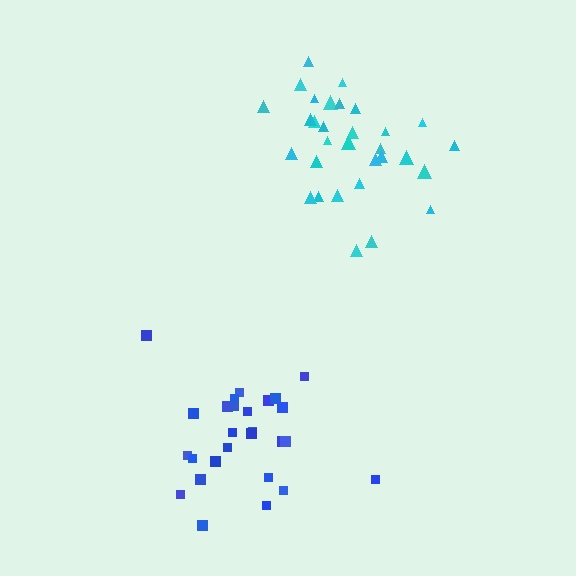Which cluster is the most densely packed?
Cyan.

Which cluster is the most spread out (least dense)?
Blue.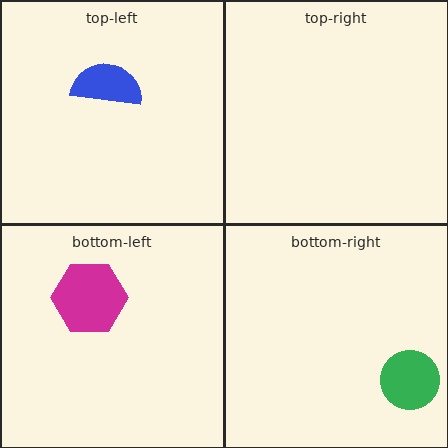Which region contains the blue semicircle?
The top-left region.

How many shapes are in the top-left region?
1.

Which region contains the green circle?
The bottom-right region.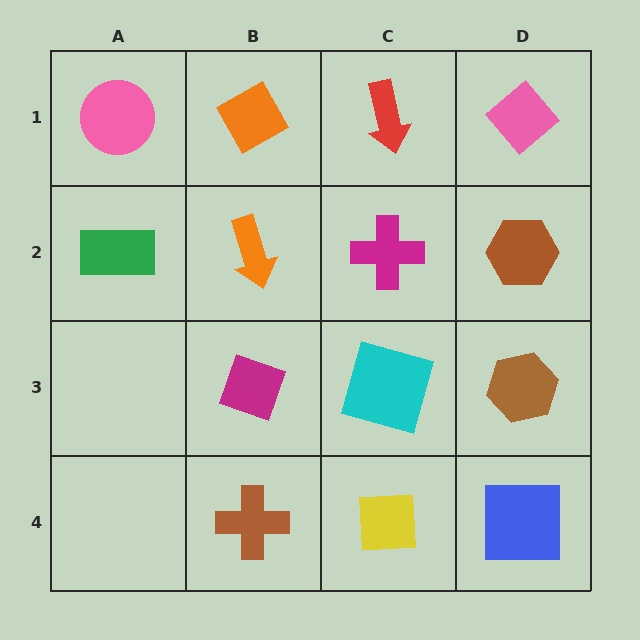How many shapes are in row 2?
4 shapes.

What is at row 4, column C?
A yellow square.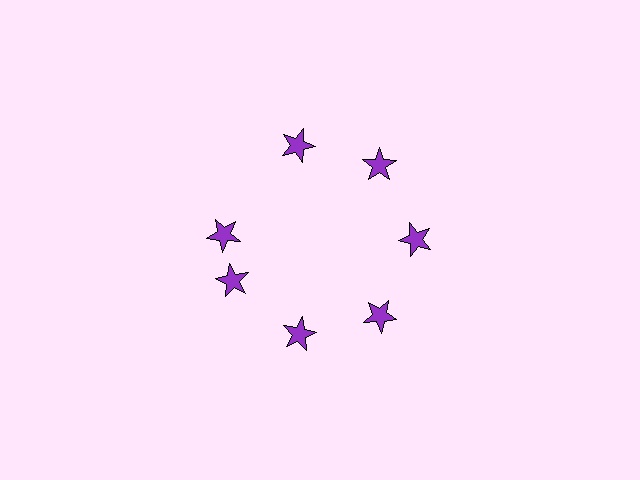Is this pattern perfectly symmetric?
No. The 7 purple stars are arranged in a ring, but one element near the 10 o'clock position is rotated out of alignment along the ring, breaking the 7-fold rotational symmetry.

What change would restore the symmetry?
The symmetry would be restored by rotating it back into even spacing with its neighbors so that all 7 stars sit at equal angles and equal distance from the center.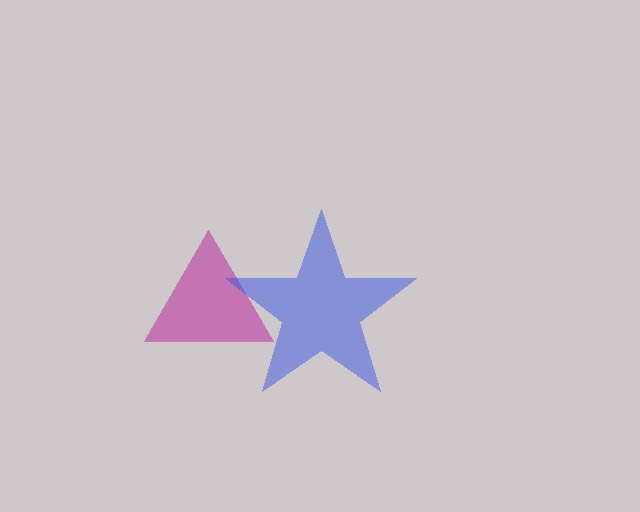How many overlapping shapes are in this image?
There are 2 overlapping shapes in the image.